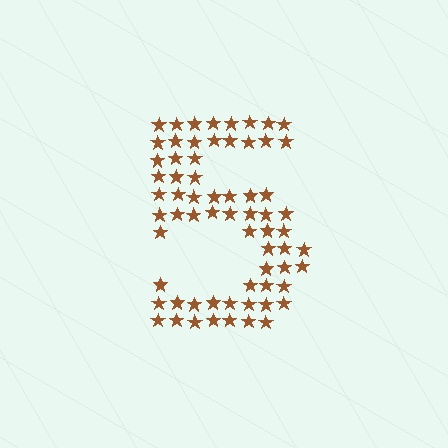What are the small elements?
The small elements are stars.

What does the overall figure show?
The overall figure shows the digit 5.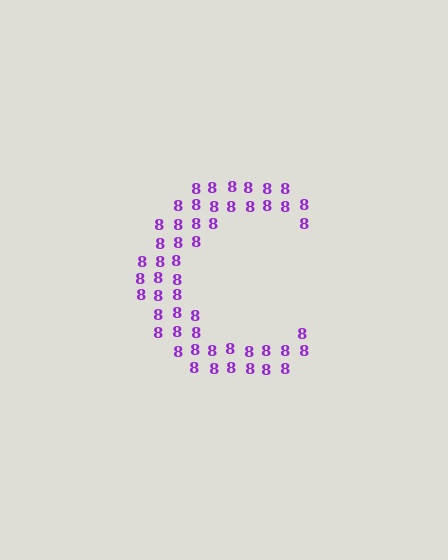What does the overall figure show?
The overall figure shows the letter C.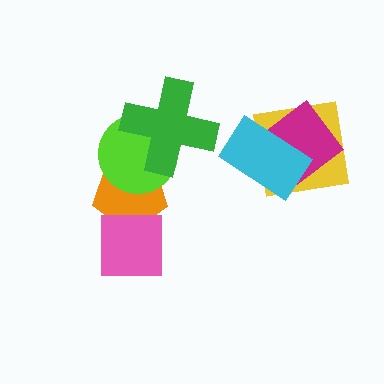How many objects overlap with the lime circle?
2 objects overlap with the lime circle.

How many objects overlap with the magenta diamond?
2 objects overlap with the magenta diamond.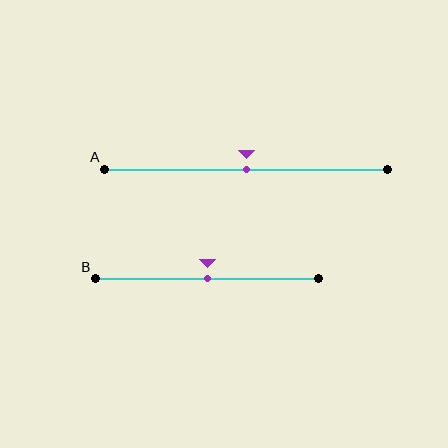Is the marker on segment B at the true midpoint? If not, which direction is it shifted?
Yes, the marker on segment B is at the true midpoint.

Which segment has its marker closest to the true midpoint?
Segment A has its marker closest to the true midpoint.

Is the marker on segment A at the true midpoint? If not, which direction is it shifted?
Yes, the marker on segment A is at the true midpoint.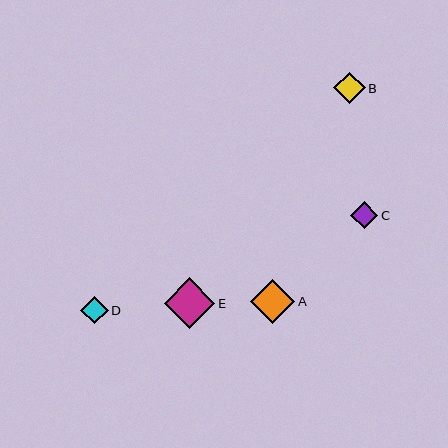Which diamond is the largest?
Diamond E is the largest with a size of approximately 51 pixels.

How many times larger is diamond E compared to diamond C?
Diamond E is approximately 1.9 times the size of diamond C.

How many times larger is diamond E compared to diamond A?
Diamond E is approximately 1.2 times the size of diamond A.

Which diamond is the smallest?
Diamond C is the smallest with a size of approximately 27 pixels.